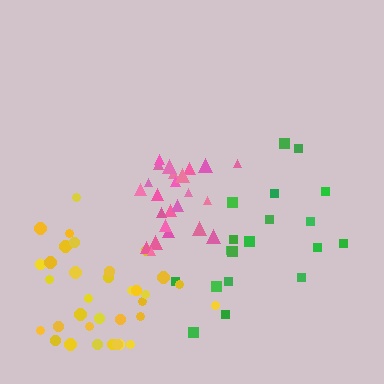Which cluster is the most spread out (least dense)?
Green.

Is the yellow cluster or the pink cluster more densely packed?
Pink.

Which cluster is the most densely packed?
Pink.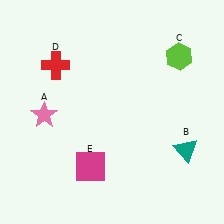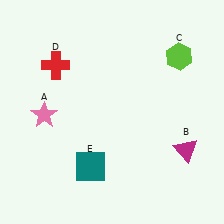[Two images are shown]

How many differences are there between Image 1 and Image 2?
There are 2 differences between the two images.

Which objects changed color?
B changed from teal to magenta. E changed from magenta to teal.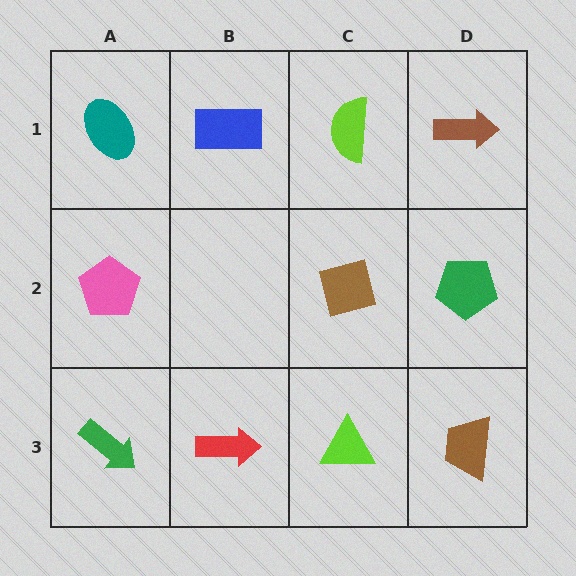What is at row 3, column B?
A red arrow.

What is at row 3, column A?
A green arrow.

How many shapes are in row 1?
4 shapes.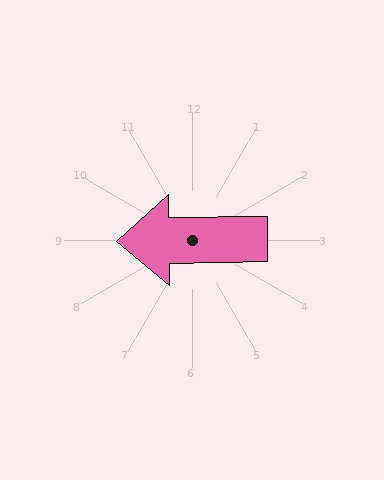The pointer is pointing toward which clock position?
Roughly 9 o'clock.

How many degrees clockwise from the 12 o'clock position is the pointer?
Approximately 269 degrees.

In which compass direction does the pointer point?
West.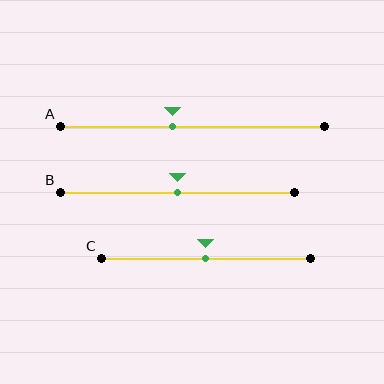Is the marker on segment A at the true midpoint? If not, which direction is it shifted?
No, the marker on segment A is shifted to the left by about 7% of the segment length.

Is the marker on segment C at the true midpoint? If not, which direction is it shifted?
Yes, the marker on segment C is at the true midpoint.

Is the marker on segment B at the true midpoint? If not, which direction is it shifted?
Yes, the marker on segment B is at the true midpoint.